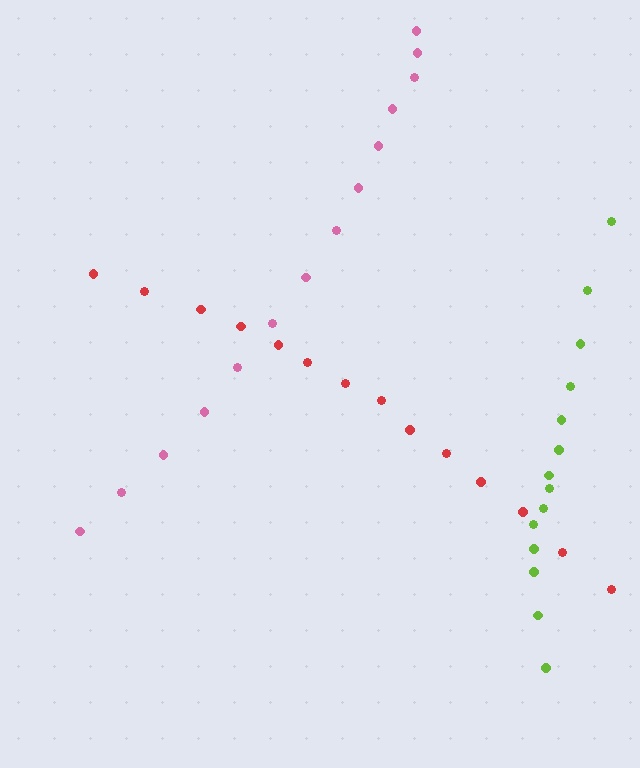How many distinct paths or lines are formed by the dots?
There are 3 distinct paths.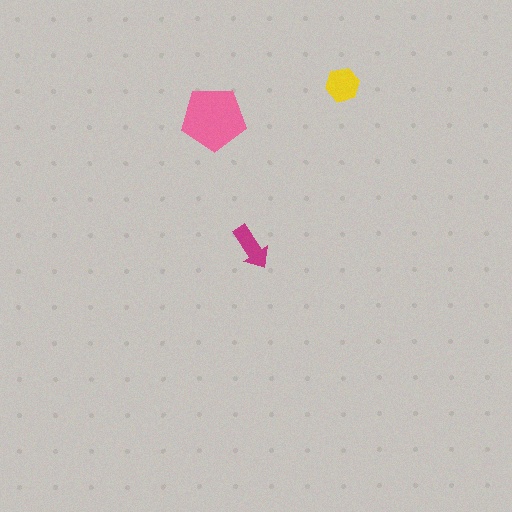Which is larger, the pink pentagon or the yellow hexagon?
The pink pentagon.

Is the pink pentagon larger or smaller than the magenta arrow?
Larger.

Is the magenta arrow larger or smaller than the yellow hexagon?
Smaller.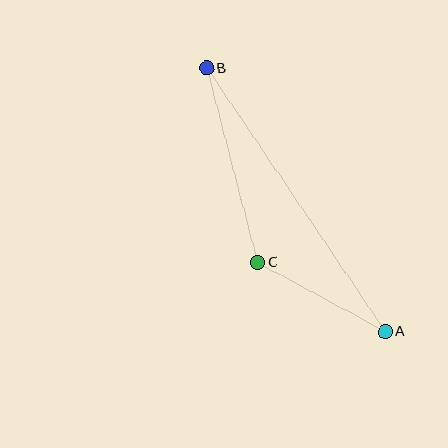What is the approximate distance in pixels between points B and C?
The distance between B and C is approximately 200 pixels.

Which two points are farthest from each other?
Points A and B are farthest from each other.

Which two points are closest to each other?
Points A and C are closest to each other.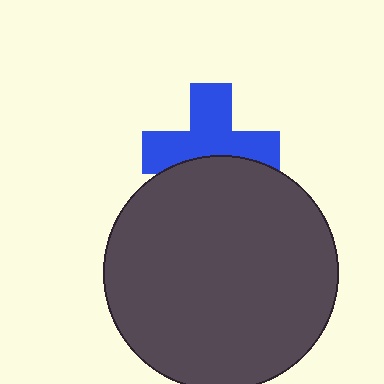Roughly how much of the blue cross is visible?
About half of it is visible (roughly 63%).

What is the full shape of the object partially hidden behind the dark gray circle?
The partially hidden object is a blue cross.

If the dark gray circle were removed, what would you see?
You would see the complete blue cross.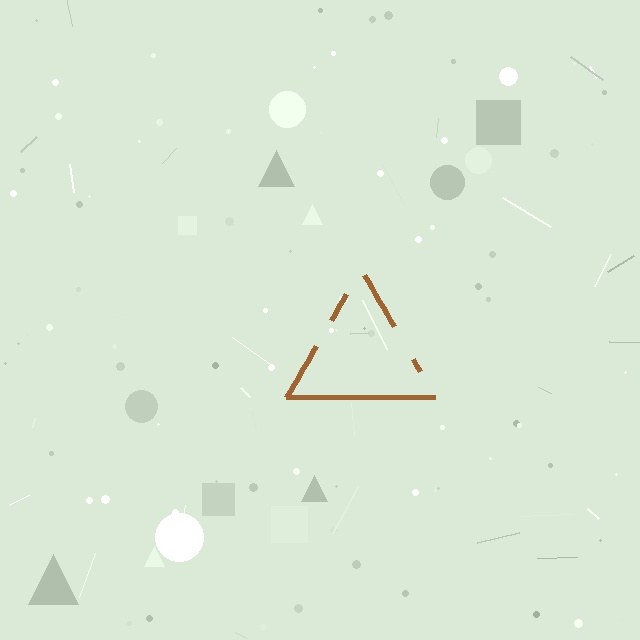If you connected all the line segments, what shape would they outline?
They would outline a triangle.